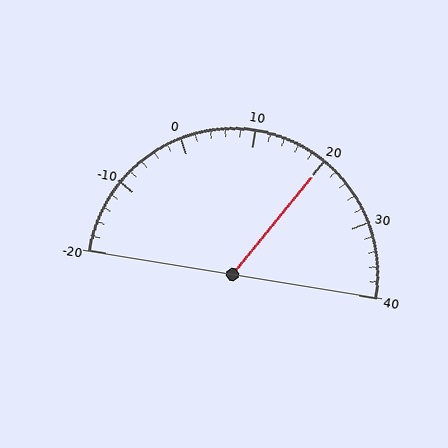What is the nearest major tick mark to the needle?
The nearest major tick mark is 20.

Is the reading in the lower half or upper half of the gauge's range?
The reading is in the upper half of the range (-20 to 40).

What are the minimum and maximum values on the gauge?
The gauge ranges from -20 to 40.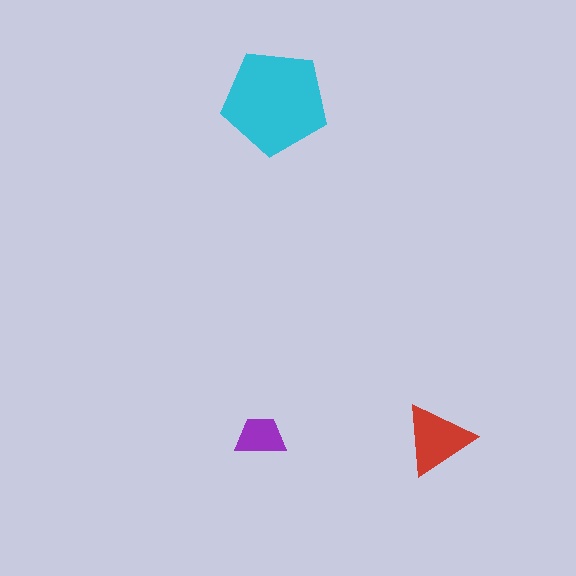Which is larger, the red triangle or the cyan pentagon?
The cyan pentagon.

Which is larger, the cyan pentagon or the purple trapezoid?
The cyan pentagon.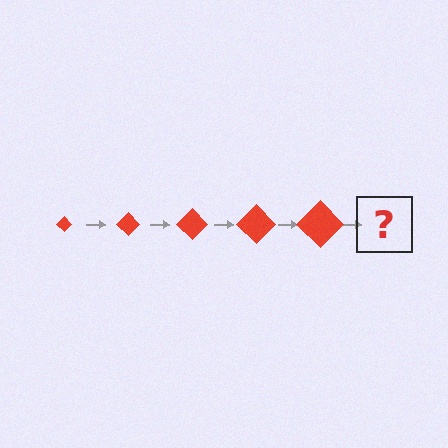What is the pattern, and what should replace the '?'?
The pattern is that the diamond gets progressively larger each step. The '?' should be a red diamond, larger than the previous one.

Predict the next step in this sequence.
The next step is a red diamond, larger than the previous one.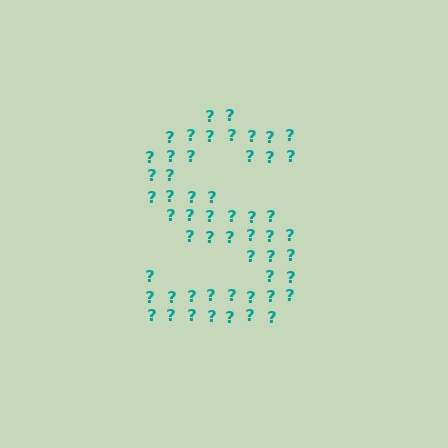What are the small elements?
The small elements are question marks.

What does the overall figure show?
The overall figure shows the letter S.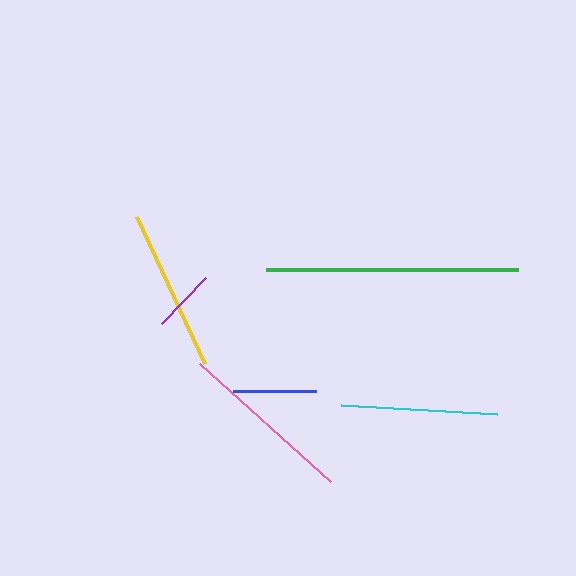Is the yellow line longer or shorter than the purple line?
The yellow line is longer than the purple line.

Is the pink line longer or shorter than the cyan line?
The pink line is longer than the cyan line.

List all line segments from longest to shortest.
From longest to shortest: green, pink, yellow, cyan, blue, purple.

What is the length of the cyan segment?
The cyan segment is approximately 156 pixels long.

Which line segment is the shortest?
The purple line is the shortest at approximately 64 pixels.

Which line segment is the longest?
The green line is the longest at approximately 252 pixels.